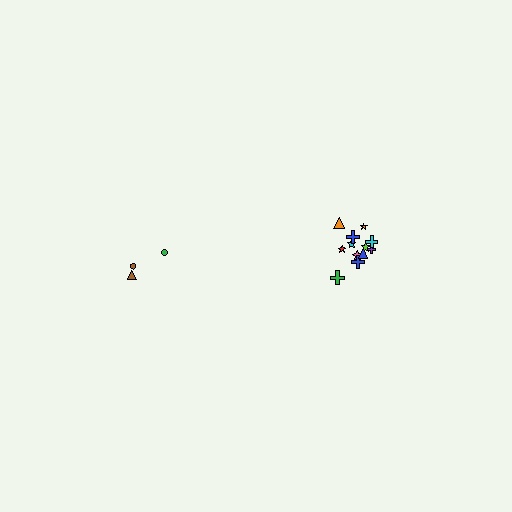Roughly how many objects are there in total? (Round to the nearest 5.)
Roughly 15 objects in total.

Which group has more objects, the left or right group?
The right group.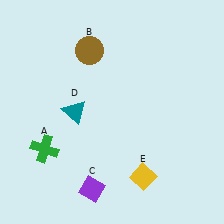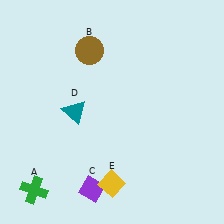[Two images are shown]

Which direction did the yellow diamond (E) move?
The yellow diamond (E) moved left.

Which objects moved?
The objects that moved are: the green cross (A), the yellow diamond (E).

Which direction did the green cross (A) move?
The green cross (A) moved down.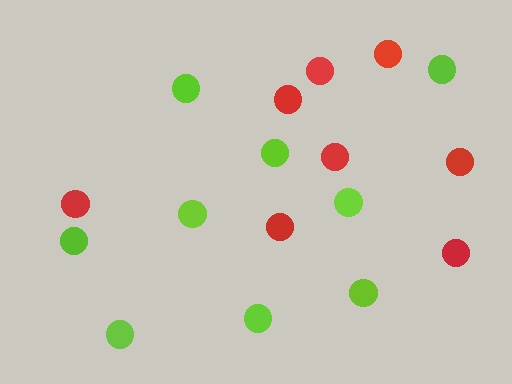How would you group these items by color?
There are 2 groups: one group of lime circles (9) and one group of red circles (8).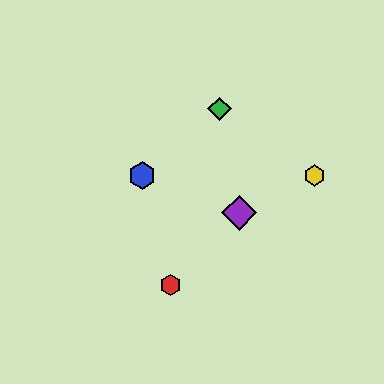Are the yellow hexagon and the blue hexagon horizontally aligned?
Yes, both are at y≈176.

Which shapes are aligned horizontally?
The blue hexagon, the yellow hexagon are aligned horizontally.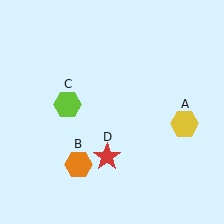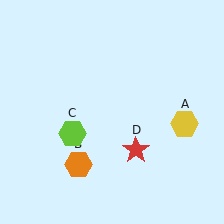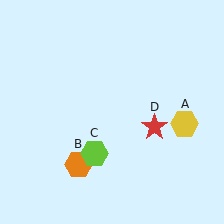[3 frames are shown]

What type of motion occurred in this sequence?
The lime hexagon (object C), red star (object D) rotated counterclockwise around the center of the scene.